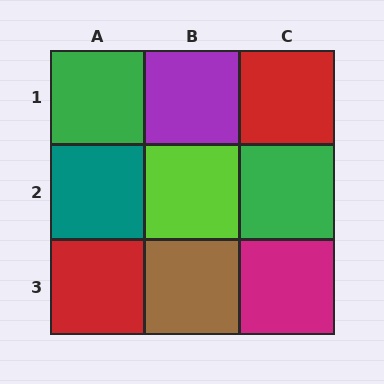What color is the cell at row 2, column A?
Teal.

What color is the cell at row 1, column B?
Purple.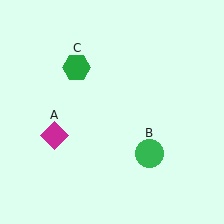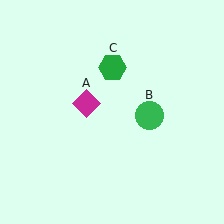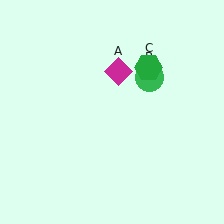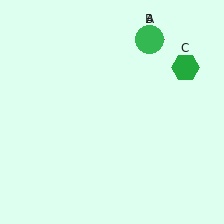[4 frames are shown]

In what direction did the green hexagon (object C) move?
The green hexagon (object C) moved right.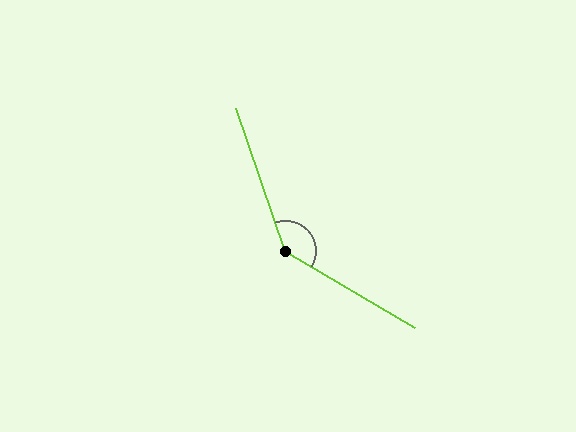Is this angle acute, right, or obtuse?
It is obtuse.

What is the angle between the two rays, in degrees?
Approximately 140 degrees.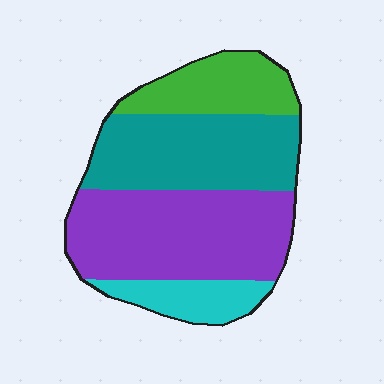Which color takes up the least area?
Cyan, at roughly 10%.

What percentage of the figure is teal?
Teal takes up about one third (1/3) of the figure.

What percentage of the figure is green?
Green takes up about one sixth (1/6) of the figure.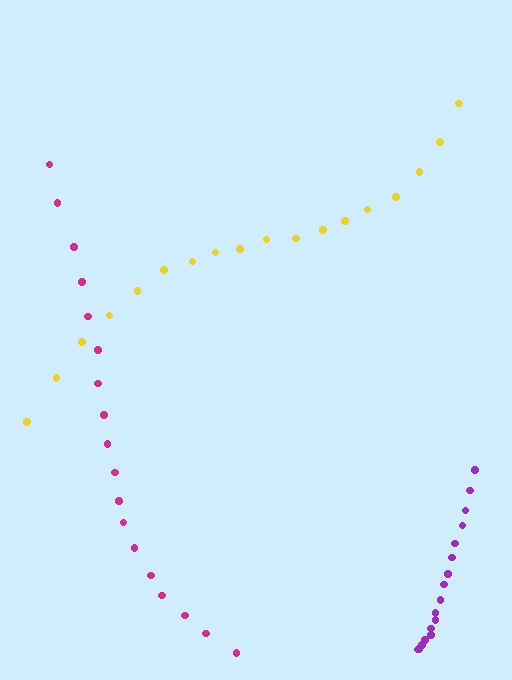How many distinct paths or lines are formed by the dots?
There are 3 distinct paths.